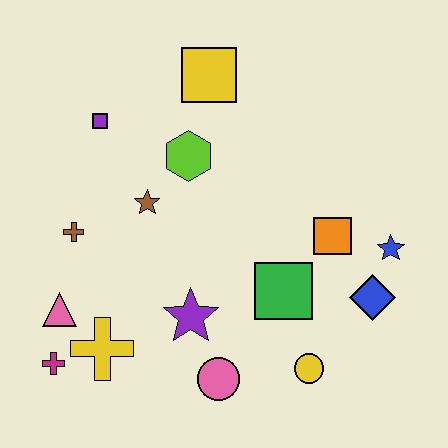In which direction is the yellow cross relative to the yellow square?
The yellow cross is below the yellow square.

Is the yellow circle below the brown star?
Yes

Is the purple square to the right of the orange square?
No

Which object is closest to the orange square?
The blue star is closest to the orange square.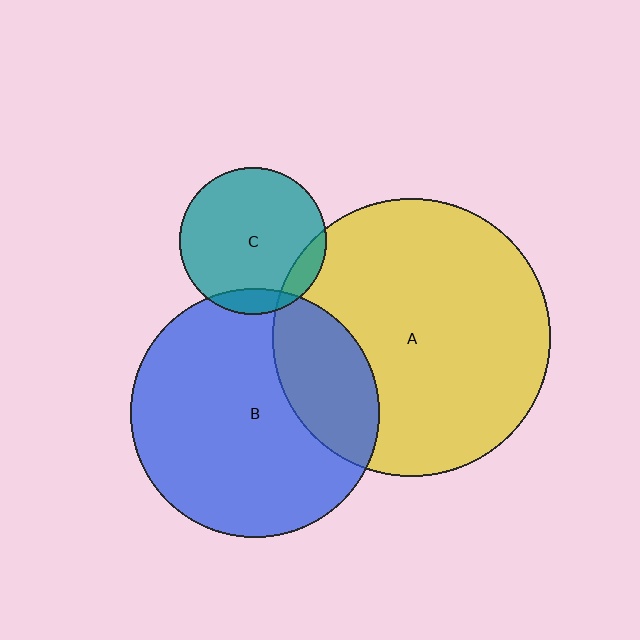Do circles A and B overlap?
Yes.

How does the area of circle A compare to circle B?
Approximately 1.2 times.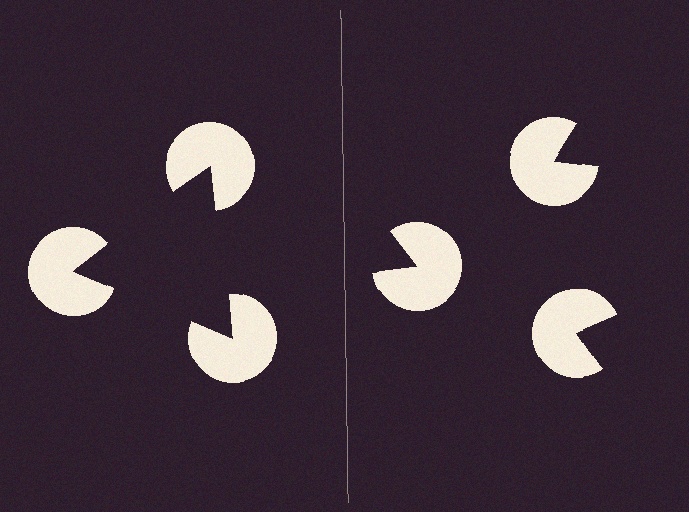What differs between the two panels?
The pac-man discs are positioned identically on both sides; only the wedge orientations differ. On the left they align to a triangle; on the right they are misaligned.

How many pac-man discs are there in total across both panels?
6 — 3 on each side.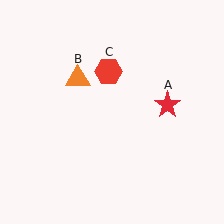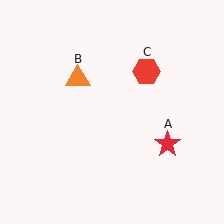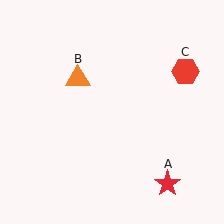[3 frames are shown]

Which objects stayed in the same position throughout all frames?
Orange triangle (object B) remained stationary.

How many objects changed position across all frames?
2 objects changed position: red star (object A), red hexagon (object C).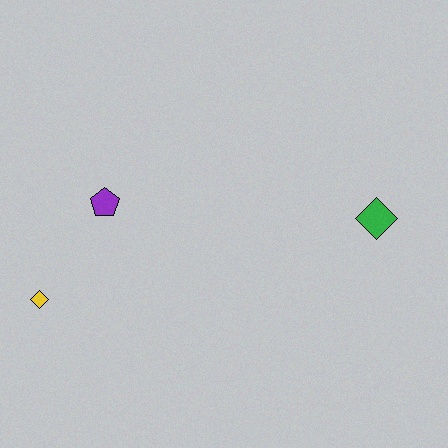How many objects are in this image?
There are 3 objects.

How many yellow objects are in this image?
There is 1 yellow object.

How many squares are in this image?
There are no squares.